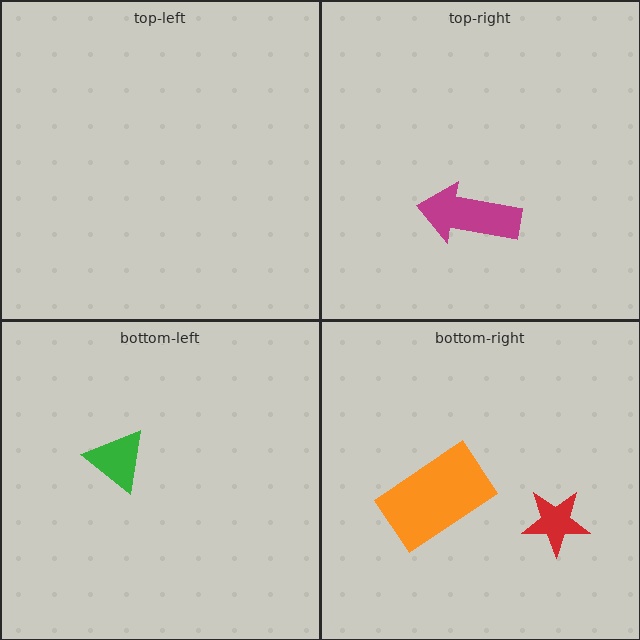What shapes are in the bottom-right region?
The red star, the orange rectangle.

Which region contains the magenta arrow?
The top-right region.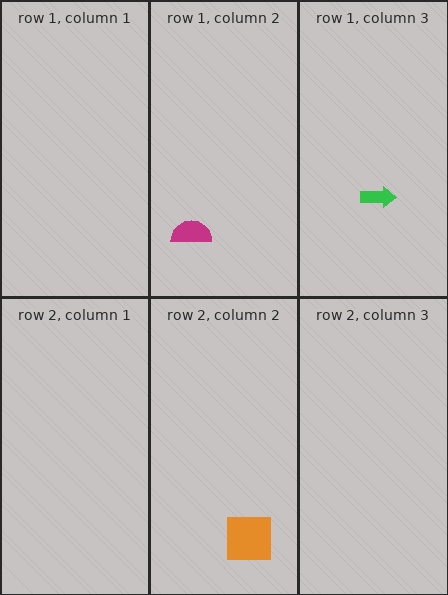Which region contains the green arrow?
The row 1, column 3 region.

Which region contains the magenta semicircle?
The row 1, column 2 region.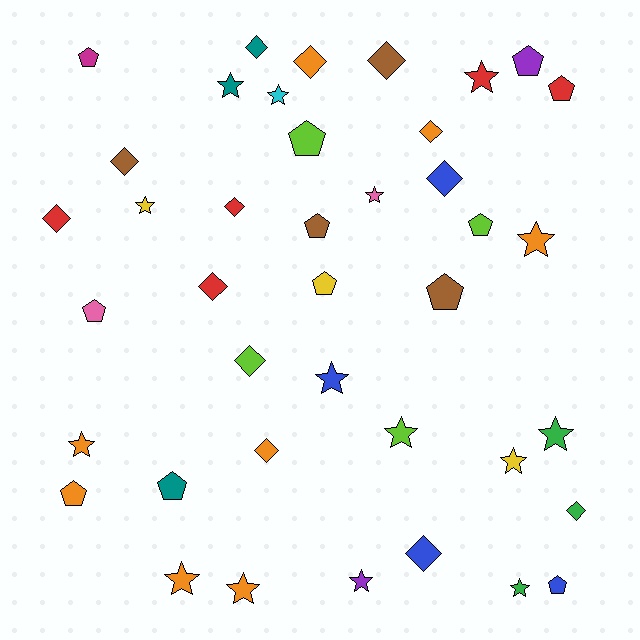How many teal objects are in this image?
There are 3 teal objects.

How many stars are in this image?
There are 15 stars.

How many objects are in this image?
There are 40 objects.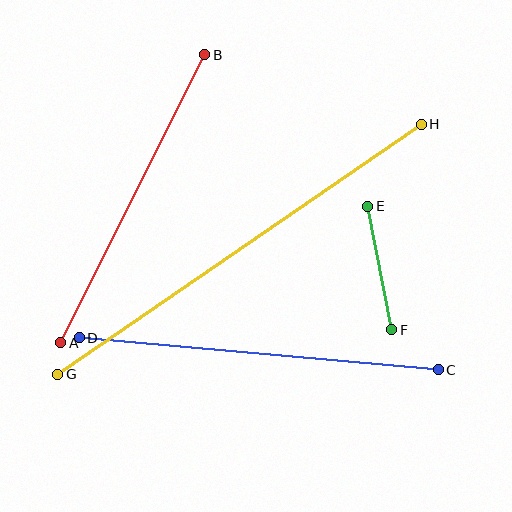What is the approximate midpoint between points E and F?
The midpoint is at approximately (380, 268) pixels.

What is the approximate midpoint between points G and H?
The midpoint is at approximately (239, 249) pixels.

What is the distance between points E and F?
The distance is approximately 125 pixels.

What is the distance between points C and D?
The distance is approximately 360 pixels.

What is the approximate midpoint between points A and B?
The midpoint is at approximately (133, 199) pixels.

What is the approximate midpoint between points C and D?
The midpoint is at approximately (259, 354) pixels.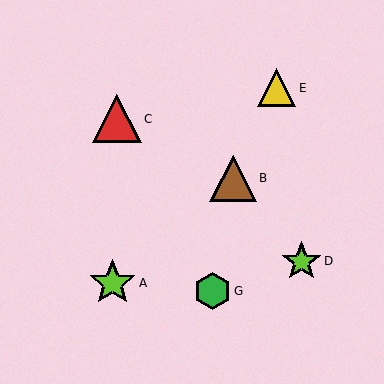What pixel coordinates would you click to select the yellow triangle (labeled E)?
Click at (276, 88) to select the yellow triangle E.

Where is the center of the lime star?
The center of the lime star is at (302, 261).